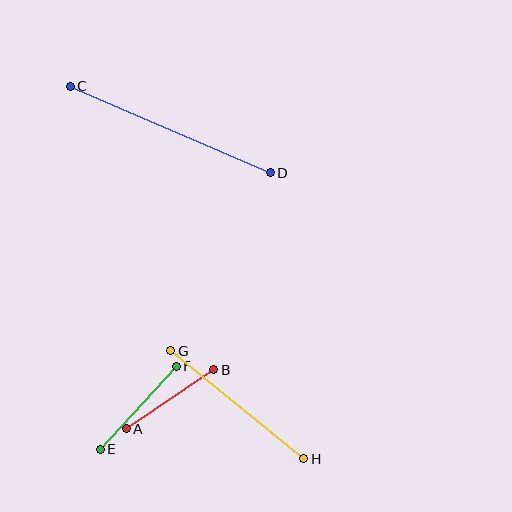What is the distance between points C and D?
The distance is approximately 218 pixels.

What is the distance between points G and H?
The distance is approximately 171 pixels.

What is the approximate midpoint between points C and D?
The midpoint is at approximately (170, 130) pixels.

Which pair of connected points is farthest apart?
Points C and D are farthest apart.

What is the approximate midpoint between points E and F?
The midpoint is at approximately (138, 408) pixels.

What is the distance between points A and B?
The distance is approximately 105 pixels.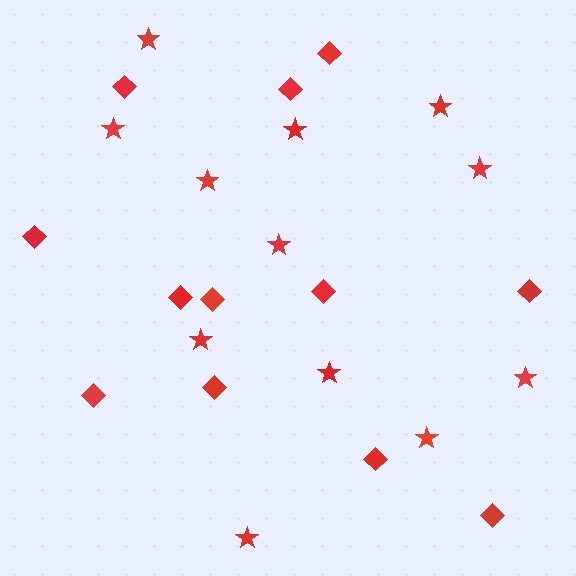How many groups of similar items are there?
There are 2 groups: one group of diamonds (12) and one group of stars (12).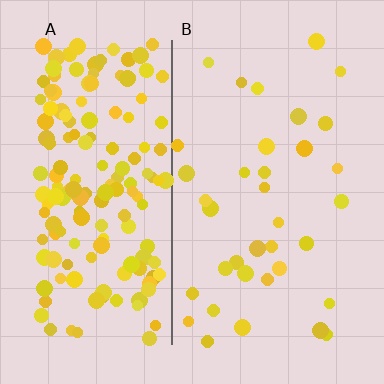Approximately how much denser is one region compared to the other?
Approximately 4.5× — region A over region B.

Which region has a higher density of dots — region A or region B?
A (the left).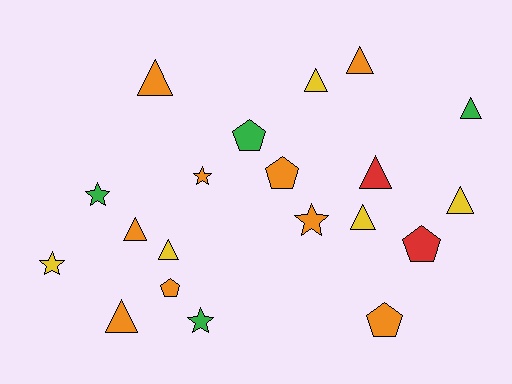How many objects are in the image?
There are 20 objects.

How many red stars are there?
There are no red stars.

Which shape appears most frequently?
Triangle, with 10 objects.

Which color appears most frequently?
Orange, with 9 objects.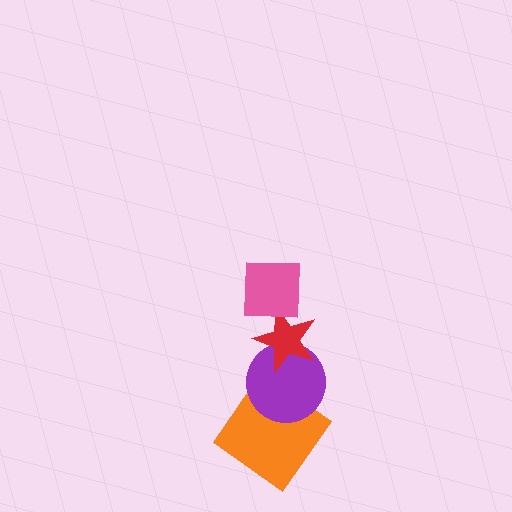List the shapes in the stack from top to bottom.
From top to bottom: the pink square, the red star, the purple circle, the orange diamond.